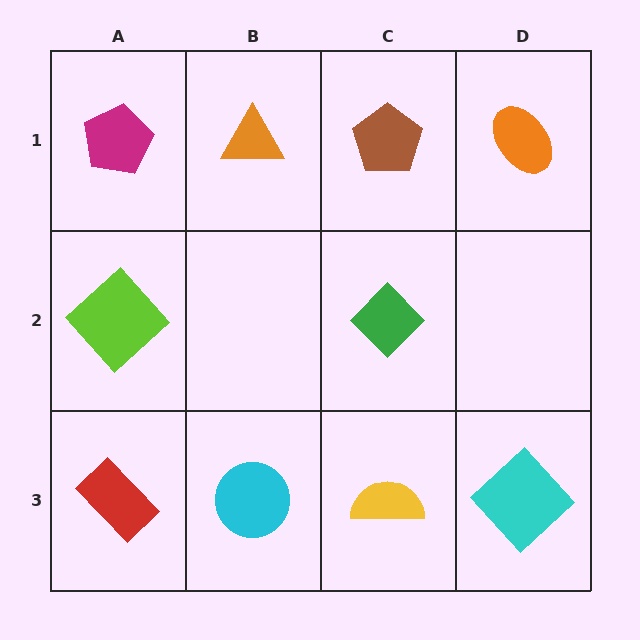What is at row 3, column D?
A cyan diamond.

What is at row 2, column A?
A lime diamond.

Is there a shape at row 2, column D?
No, that cell is empty.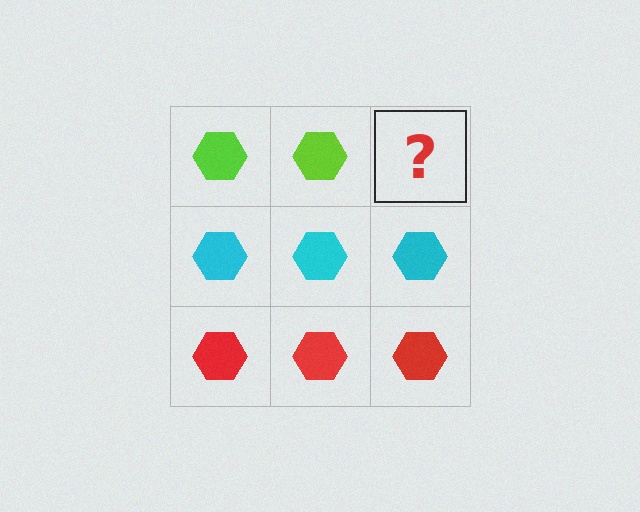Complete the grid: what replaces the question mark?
The question mark should be replaced with a lime hexagon.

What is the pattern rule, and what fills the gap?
The rule is that each row has a consistent color. The gap should be filled with a lime hexagon.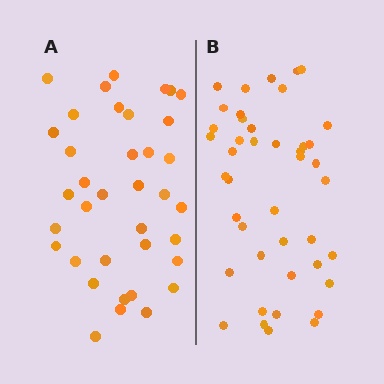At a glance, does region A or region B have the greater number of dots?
Region B (the right region) has more dots.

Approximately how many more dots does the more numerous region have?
Region B has about 6 more dots than region A.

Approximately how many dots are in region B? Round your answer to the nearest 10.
About 40 dots. (The exact count is 43, which rounds to 40.)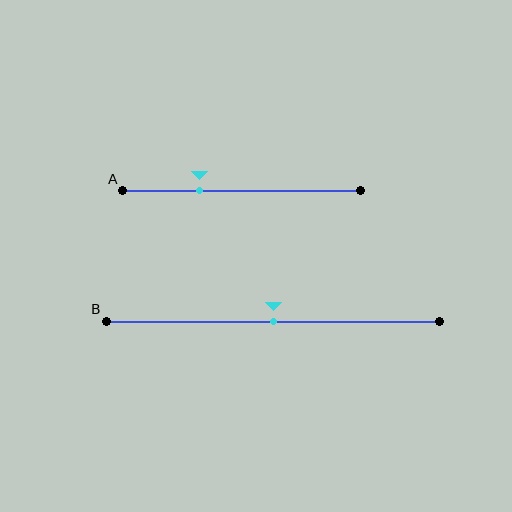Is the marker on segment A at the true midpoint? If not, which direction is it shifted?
No, the marker on segment A is shifted to the left by about 18% of the segment length.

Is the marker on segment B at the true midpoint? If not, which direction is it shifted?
Yes, the marker on segment B is at the true midpoint.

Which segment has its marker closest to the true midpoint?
Segment B has its marker closest to the true midpoint.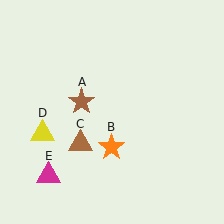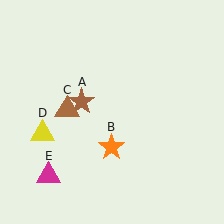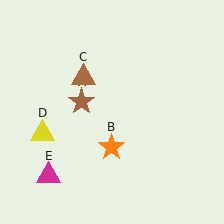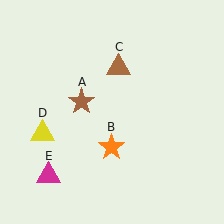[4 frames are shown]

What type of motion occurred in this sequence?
The brown triangle (object C) rotated clockwise around the center of the scene.